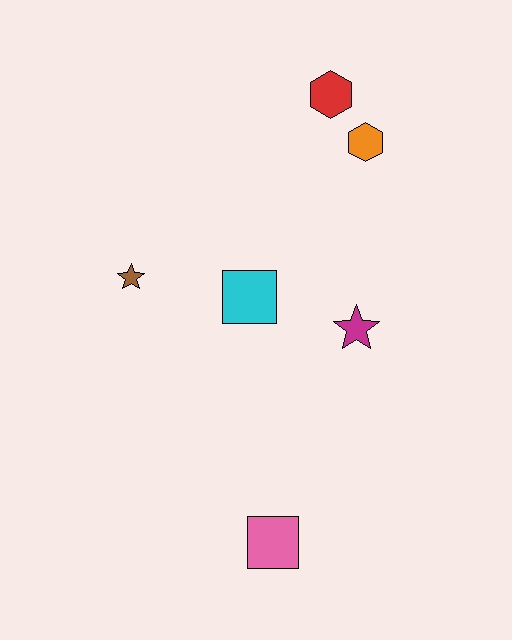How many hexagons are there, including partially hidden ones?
There are 2 hexagons.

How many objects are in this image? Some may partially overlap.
There are 6 objects.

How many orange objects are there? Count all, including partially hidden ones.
There is 1 orange object.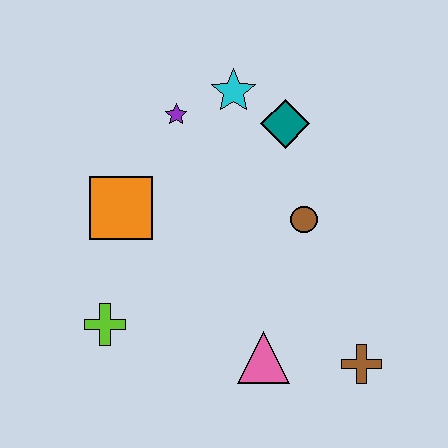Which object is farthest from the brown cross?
The purple star is farthest from the brown cross.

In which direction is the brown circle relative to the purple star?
The brown circle is to the right of the purple star.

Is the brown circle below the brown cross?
No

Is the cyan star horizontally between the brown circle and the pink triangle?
No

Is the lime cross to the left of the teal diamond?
Yes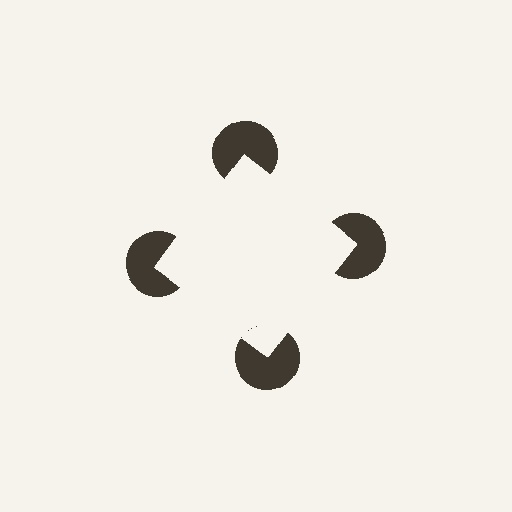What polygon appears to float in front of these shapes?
An illusory square — its edges are inferred from the aligned wedge cuts in the pac-man discs, not physically drawn.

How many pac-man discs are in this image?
There are 4 — one at each vertex of the illusory square.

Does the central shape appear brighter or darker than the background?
It typically appears slightly brighter than the background, even though no actual brightness change is drawn.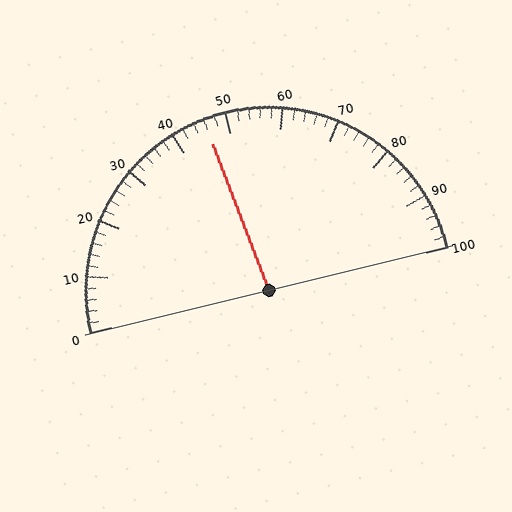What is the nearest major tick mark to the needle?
The nearest major tick mark is 50.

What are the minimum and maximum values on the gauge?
The gauge ranges from 0 to 100.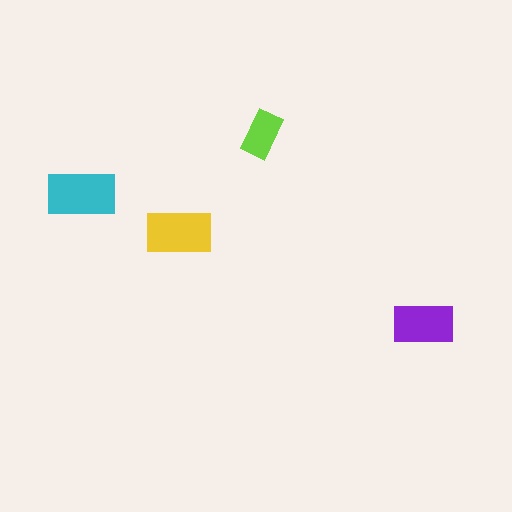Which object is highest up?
The lime rectangle is topmost.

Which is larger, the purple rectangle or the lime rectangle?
The purple one.